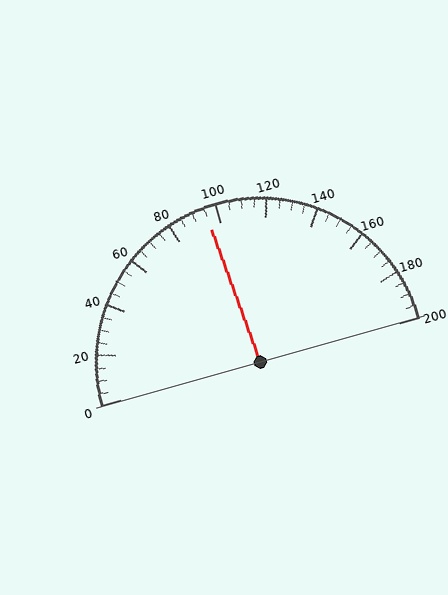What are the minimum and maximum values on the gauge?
The gauge ranges from 0 to 200.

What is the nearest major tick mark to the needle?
The nearest major tick mark is 100.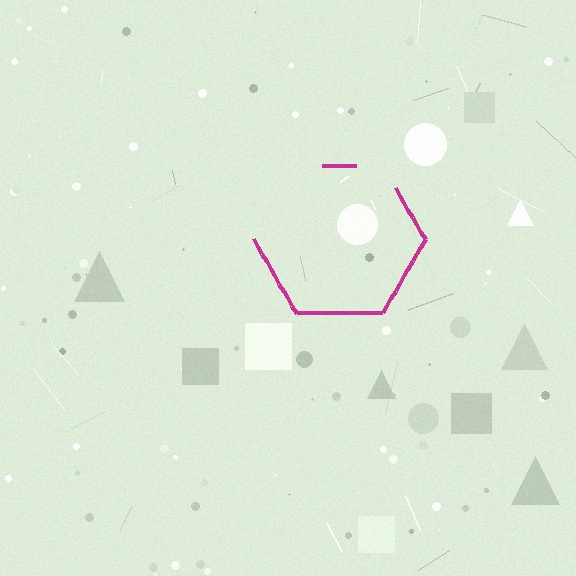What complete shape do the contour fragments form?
The contour fragments form a hexagon.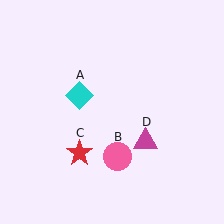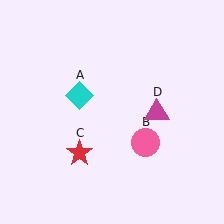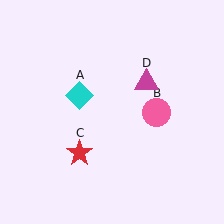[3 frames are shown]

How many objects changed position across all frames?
2 objects changed position: pink circle (object B), magenta triangle (object D).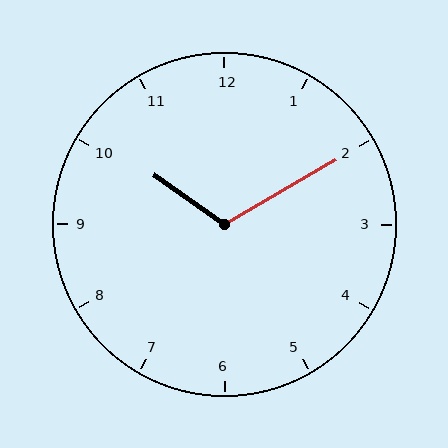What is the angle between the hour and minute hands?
Approximately 115 degrees.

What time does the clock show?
10:10.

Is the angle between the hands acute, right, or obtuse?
It is obtuse.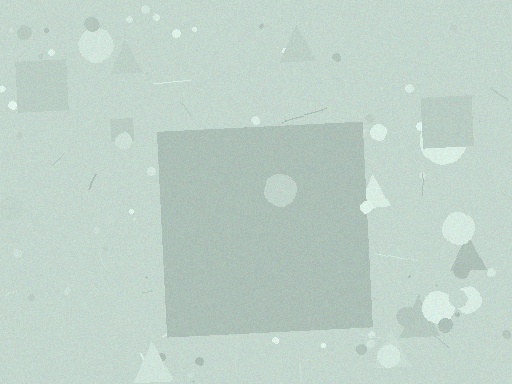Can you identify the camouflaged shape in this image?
The camouflaged shape is a square.